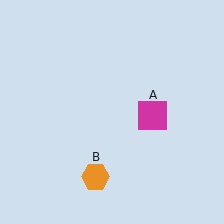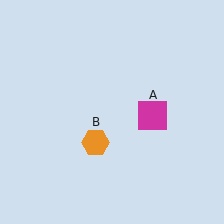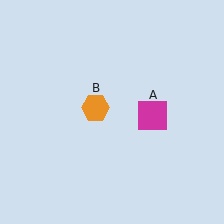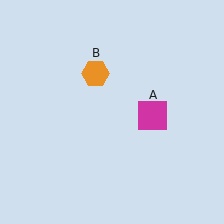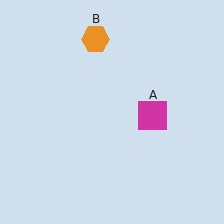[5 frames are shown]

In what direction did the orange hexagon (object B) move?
The orange hexagon (object B) moved up.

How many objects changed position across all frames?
1 object changed position: orange hexagon (object B).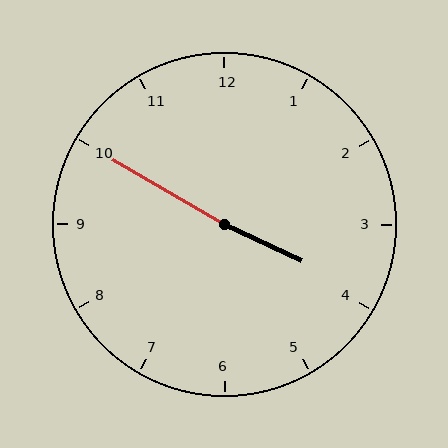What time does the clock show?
3:50.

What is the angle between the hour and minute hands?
Approximately 175 degrees.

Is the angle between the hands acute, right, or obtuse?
It is obtuse.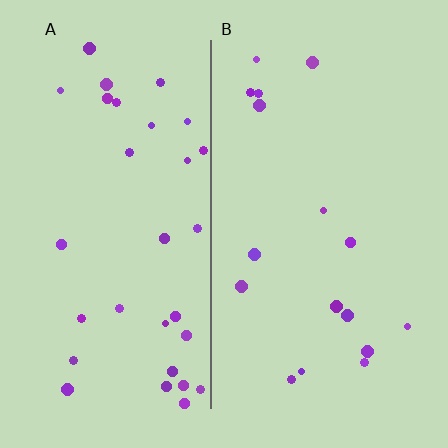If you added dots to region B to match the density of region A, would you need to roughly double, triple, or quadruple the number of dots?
Approximately double.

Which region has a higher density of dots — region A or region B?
A (the left).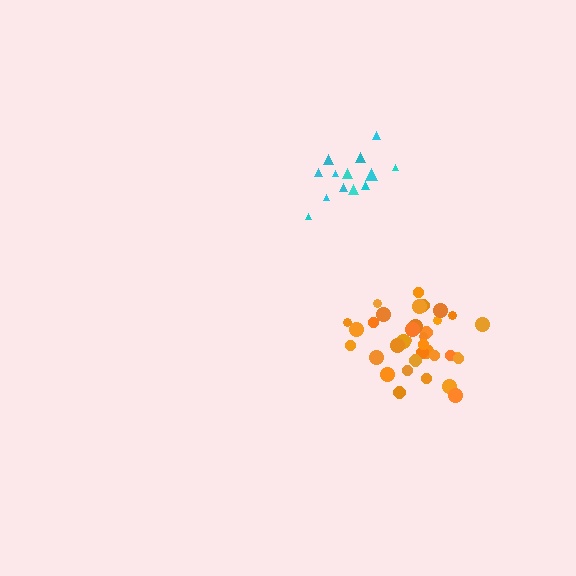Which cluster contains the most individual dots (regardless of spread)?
Orange (35).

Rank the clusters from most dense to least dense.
orange, cyan.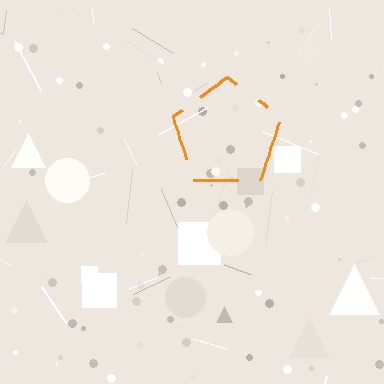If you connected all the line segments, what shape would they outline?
They would outline a pentagon.